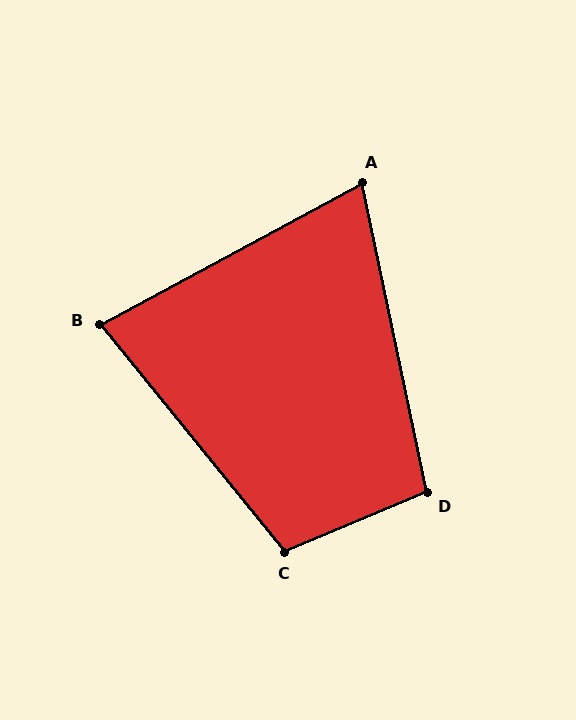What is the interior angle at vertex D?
Approximately 101 degrees (obtuse).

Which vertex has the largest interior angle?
C, at approximately 106 degrees.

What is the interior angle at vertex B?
Approximately 79 degrees (acute).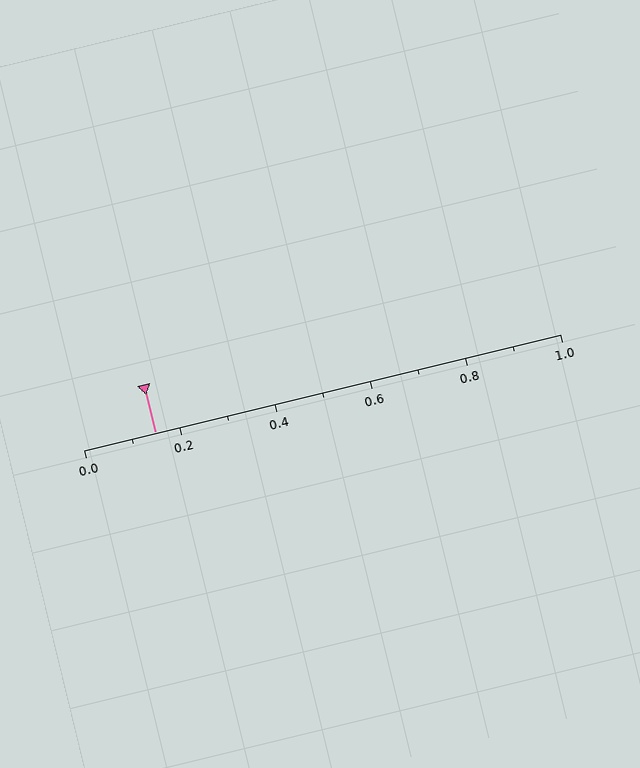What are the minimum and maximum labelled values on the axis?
The axis runs from 0.0 to 1.0.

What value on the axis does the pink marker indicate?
The marker indicates approximately 0.15.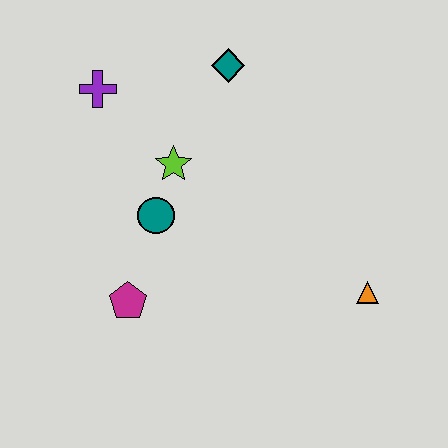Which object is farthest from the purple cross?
The orange triangle is farthest from the purple cross.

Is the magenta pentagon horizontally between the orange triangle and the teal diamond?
No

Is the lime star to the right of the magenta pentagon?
Yes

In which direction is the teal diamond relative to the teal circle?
The teal diamond is above the teal circle.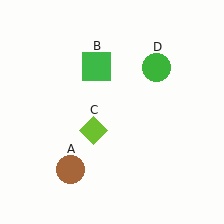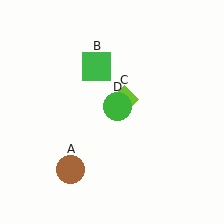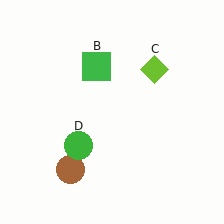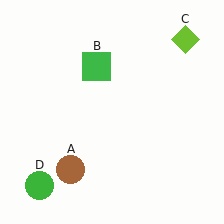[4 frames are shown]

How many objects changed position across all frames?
2 objects changed position: lime diamond (object C), green circle (object D).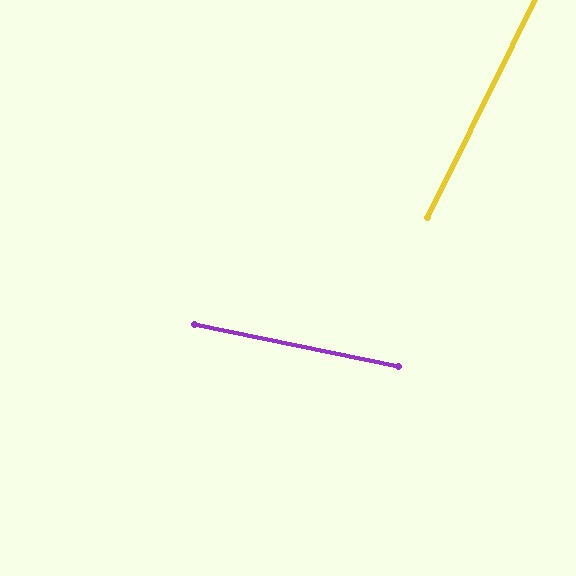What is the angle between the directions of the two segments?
Approximately 75 degrees.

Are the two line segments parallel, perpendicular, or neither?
Neither parallel nor perpendicular — they differ by about 75°.